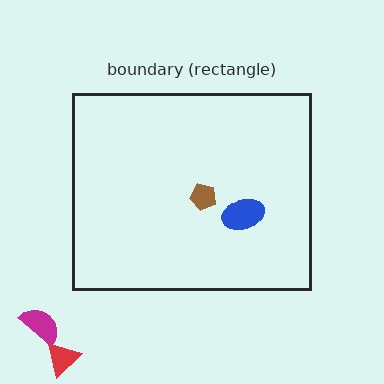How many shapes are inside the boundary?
2 inside, 2 outside.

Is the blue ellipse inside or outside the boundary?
Inside.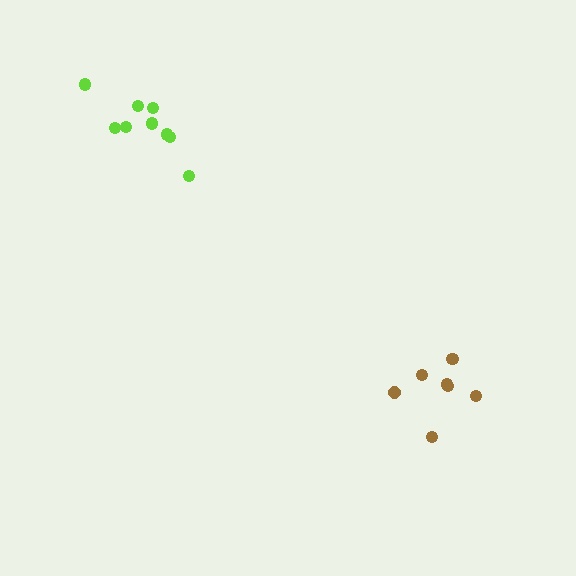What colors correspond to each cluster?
The clusters are colored: lime, brown.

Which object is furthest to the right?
The brown cluster is rightmost.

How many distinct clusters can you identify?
There are 2 distinct clusters.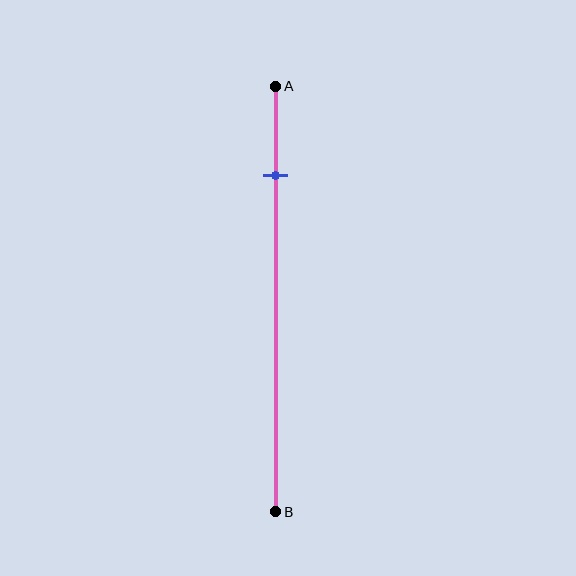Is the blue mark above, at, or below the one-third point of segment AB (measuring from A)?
The blue mark is above the one-third point of segment AB.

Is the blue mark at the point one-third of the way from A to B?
No, the mark is at about 20% from A, not at the 33% one-third point.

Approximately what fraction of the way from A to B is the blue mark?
The blue mark is approximately 20% of the way from A to B.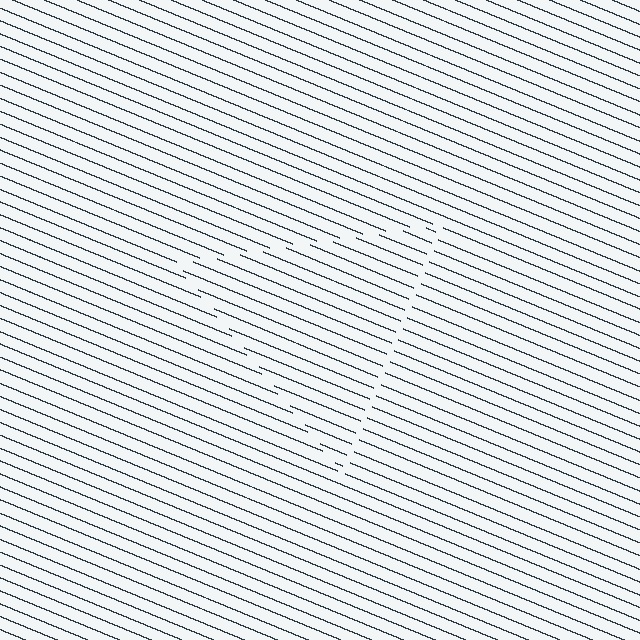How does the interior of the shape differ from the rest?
The interior of the shape contains the same grating, shifted by half a period — the contour is defined by the phase discontinuity where line-ends from the inner and outer gratings abut.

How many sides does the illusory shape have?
3 sides — the line-ends trace a triangle.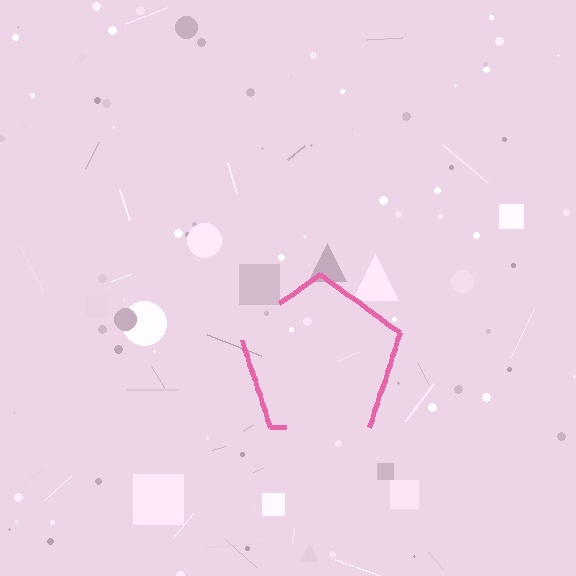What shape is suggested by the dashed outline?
The dashed outline suggests a pentagon.